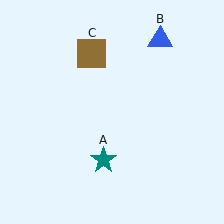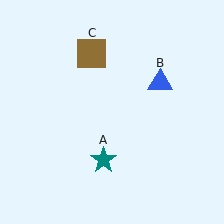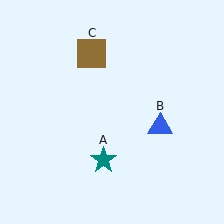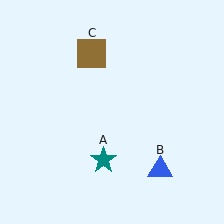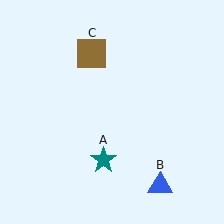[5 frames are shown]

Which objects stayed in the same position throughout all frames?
Teal star (object A) and brown square (object C) remained stationary.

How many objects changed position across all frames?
1 object changed position: blue triangle (object B).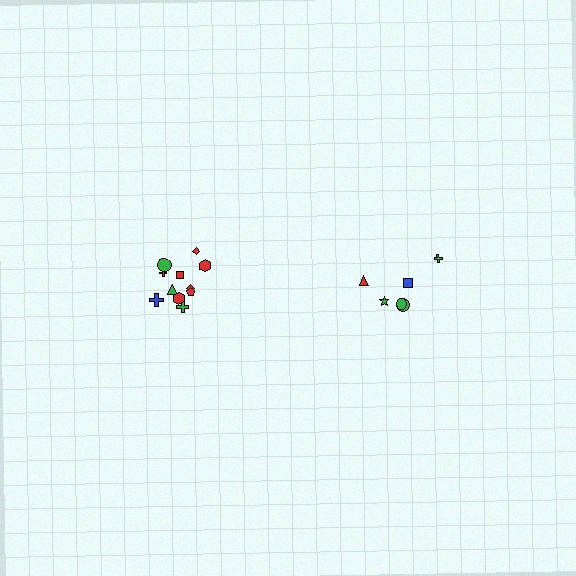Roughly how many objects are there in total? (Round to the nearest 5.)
Roughly 20 objects in total.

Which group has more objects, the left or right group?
The left group.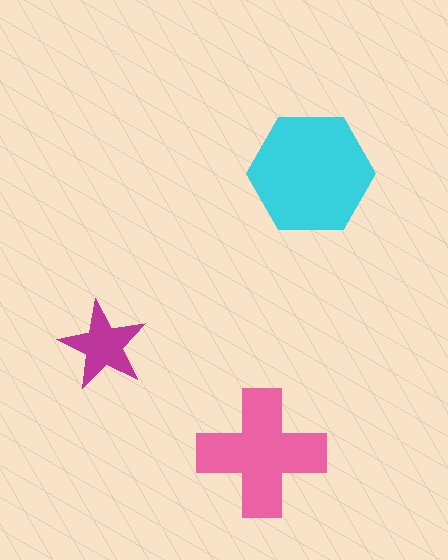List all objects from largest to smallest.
The cyan hexagon, the pink cross, the magenta star.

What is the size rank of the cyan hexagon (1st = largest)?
1st.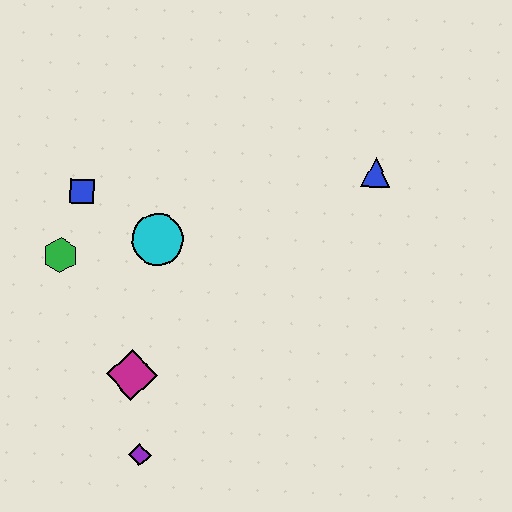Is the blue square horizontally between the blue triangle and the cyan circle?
No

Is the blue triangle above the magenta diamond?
Yes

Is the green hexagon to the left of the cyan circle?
Yes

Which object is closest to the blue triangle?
The cyan circle is closest to the blue triangle.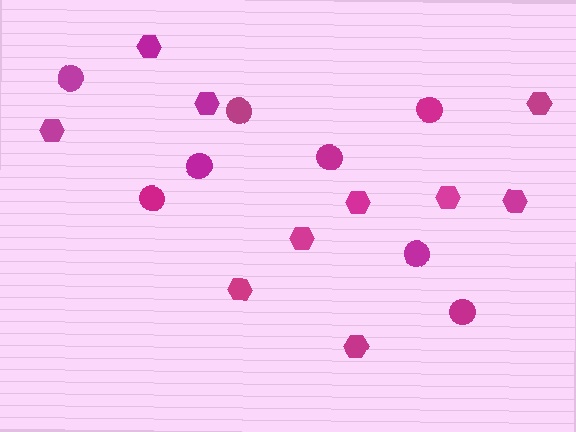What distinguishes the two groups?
There are 2 groups: one group of hexagons (10) and one group of circles (8).